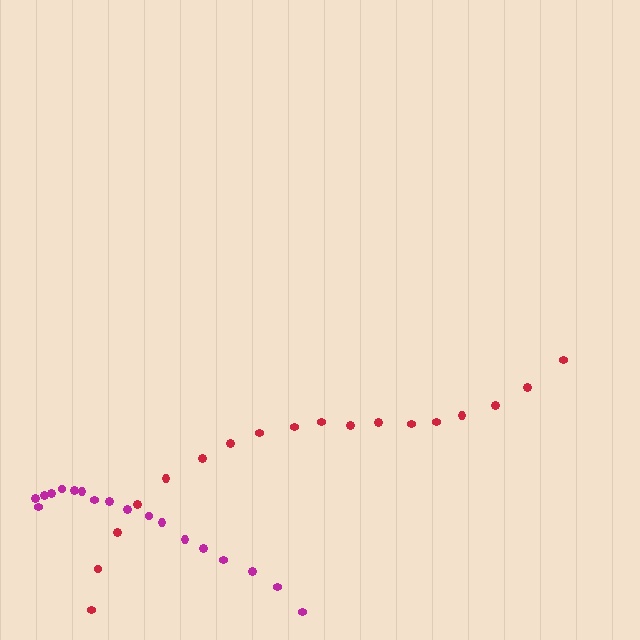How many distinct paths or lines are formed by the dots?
There are 2 distinct paths.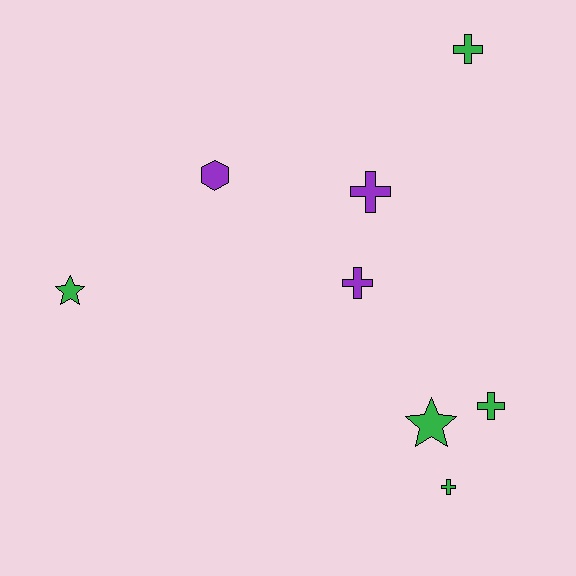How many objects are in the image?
There are 8 objects.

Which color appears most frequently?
Green, with 5 objects.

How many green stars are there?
There are 2 green stars.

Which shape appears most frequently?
Cross, with 5 objects.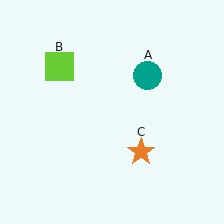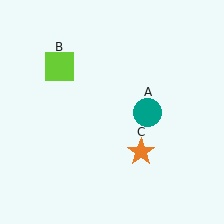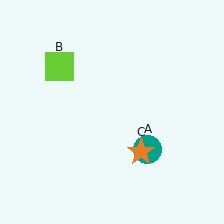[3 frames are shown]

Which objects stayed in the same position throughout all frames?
Lime square (object B) and orange star (object C) remained stationary.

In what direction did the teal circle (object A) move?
The teal circle (object A) moved down.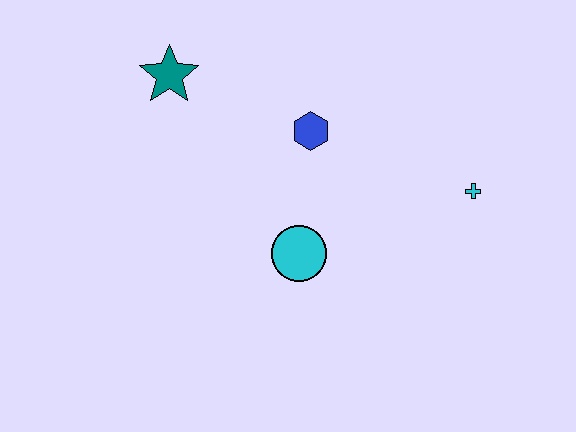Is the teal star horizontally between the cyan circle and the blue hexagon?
No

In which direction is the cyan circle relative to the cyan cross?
The cyan circle is to the left of the cyan cross.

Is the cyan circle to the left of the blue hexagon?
Yes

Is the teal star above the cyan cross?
Yes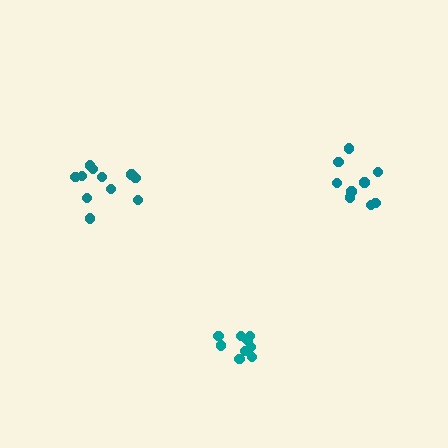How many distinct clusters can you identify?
There are 3 distinct clusters.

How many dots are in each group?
Group 1: 9 dots, Group 2: 11 dots, Group 3: 9 dots (29 total).